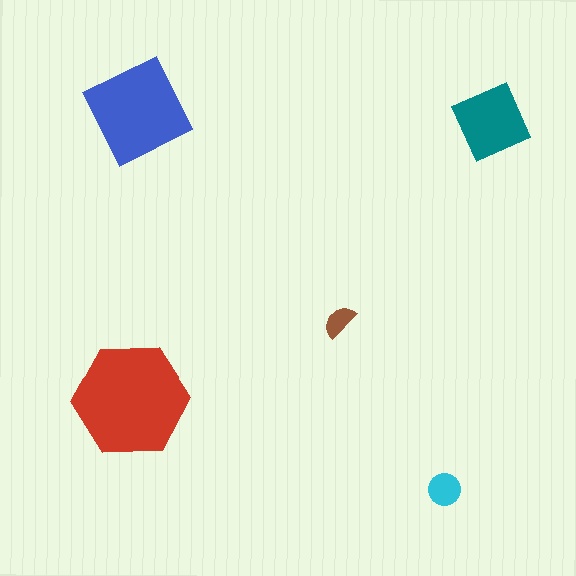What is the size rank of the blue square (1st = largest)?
2nd.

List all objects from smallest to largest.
The brown semicircle, the cyan circle, the teal diamond, the blue square, the red hexagon.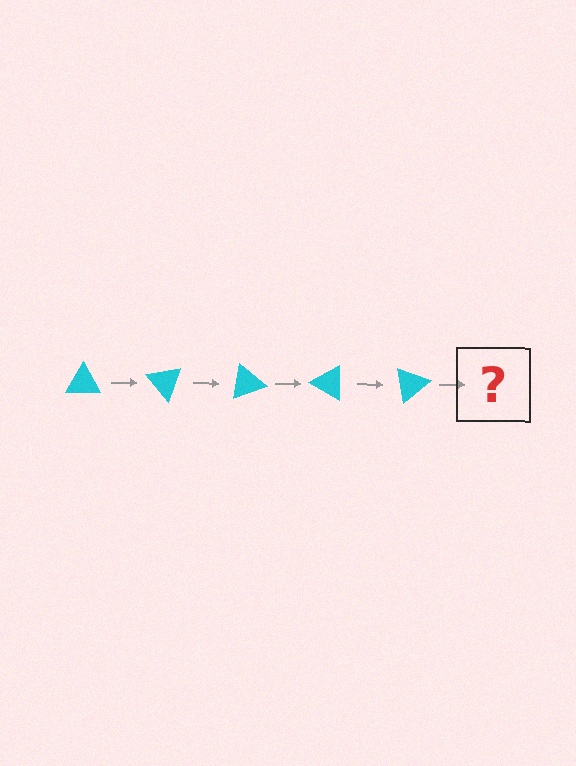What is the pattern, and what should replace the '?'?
The pattern is that the triangle rotates 50 degrees each step. The '?' should be a cyan triangle rotated 250 degrees.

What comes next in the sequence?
The next element should be a cyan triangle rotated 250 degrees.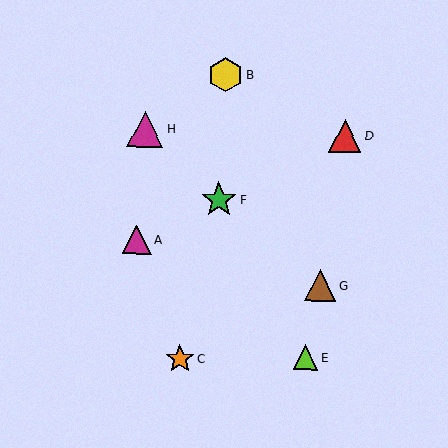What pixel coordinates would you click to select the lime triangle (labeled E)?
Click at (306, 358) to select the lime triangle E.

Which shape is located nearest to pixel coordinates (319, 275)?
The brown triangle (labeled G) at (320, 285) is nearest to that location.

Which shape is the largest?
The magenta triangle (labeled H) is the largest.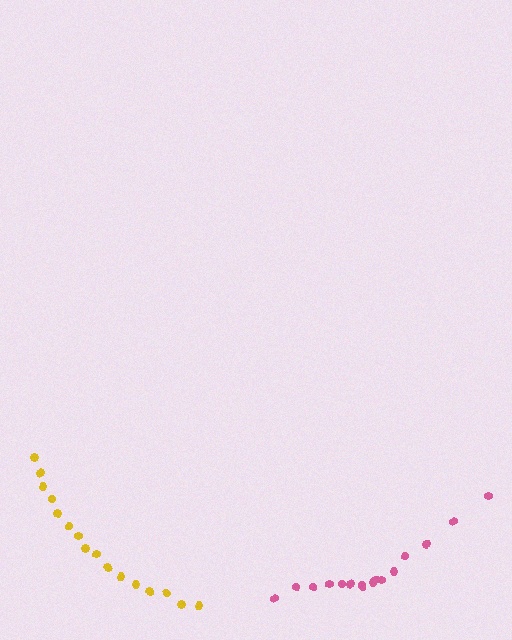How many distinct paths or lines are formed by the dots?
There are 2 distinct paths.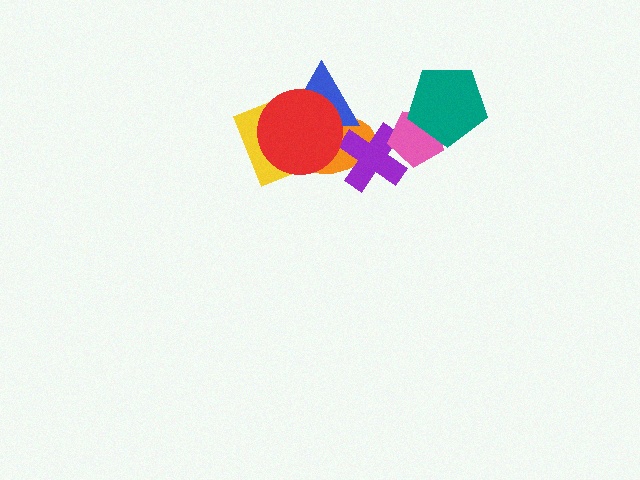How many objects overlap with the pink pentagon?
2 objects overlap with the pink pentagon.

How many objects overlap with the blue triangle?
3 objects overlap with the blue triangle.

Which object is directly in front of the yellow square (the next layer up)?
The blue triangle is directly in front of the yellow square.